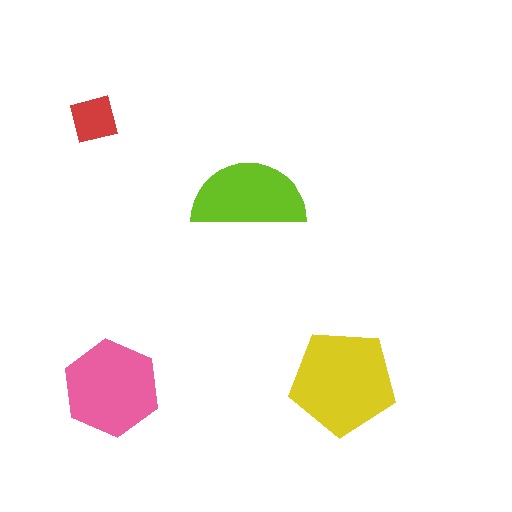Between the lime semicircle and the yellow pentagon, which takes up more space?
The yellow pentagon.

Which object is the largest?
The yellow pentagon.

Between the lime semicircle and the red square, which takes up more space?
The lime semicircle.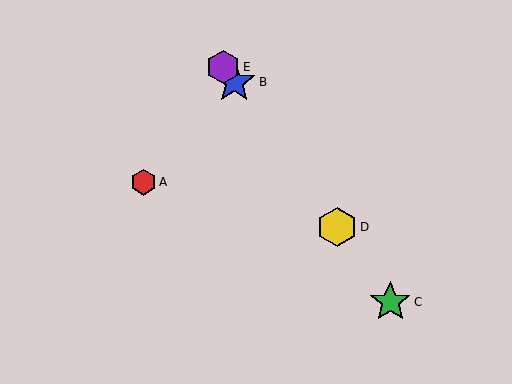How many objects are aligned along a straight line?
4 objects (B, C, D, E) are aligned along a straight line.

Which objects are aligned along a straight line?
Objects B, C, D, E are aligned along a straight line.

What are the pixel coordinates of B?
Object B is at (234, 82).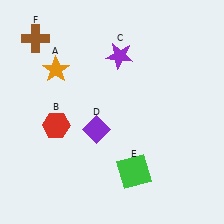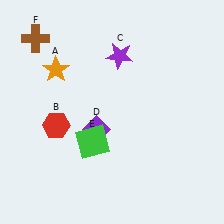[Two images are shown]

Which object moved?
The green square (E) moved left.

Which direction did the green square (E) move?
The green square (E) moved left.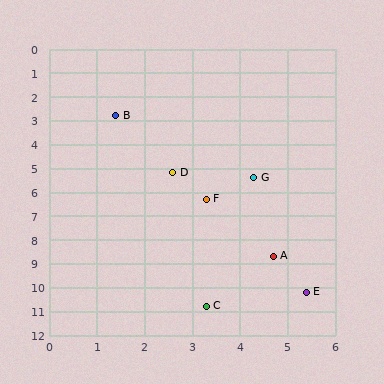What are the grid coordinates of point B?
Point B is at approximately (1.4, 2.8).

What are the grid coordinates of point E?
Point E is at approximately (5.4, 10.2).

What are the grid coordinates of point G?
Point G is at approximately (4.3, 5.4).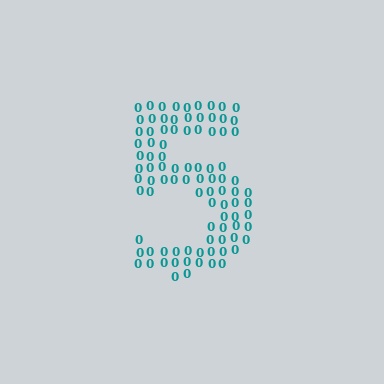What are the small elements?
The small elements are digit 0's.